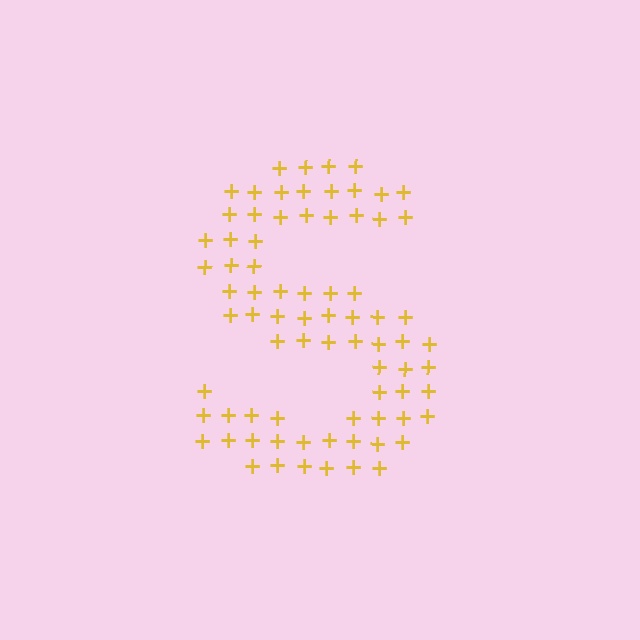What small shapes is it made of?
It is made of small plus signs.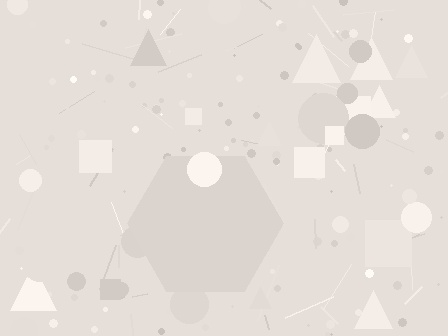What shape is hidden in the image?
A hexagon is hidden in the image.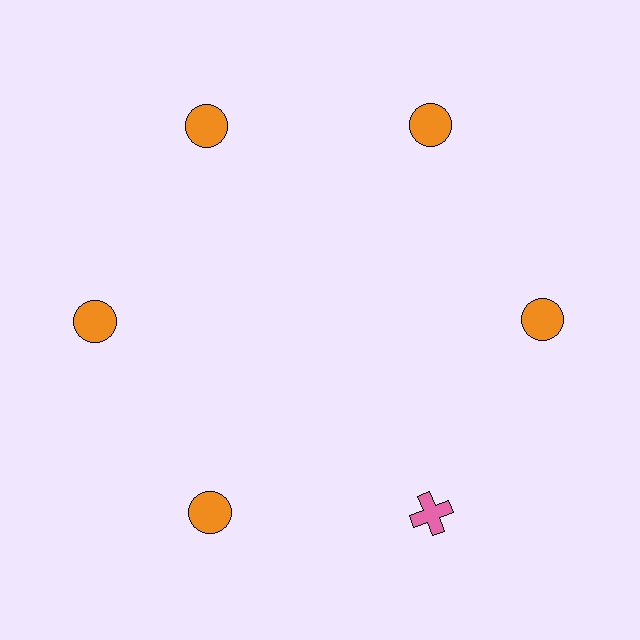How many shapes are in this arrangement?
There are 6 shapes arranged in a ring pattern.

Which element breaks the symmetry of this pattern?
The pink cross at roughly the 5 o'clock position breaks the symmetry. All other shapes are orange circles.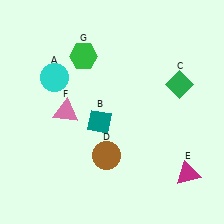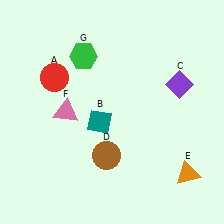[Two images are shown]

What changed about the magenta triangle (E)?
In Image 1, E is magenta. In Image 2, it changed to orange.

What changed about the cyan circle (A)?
In Image 1, A is cyan. In Image 2, it changed to red.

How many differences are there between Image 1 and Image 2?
There are 3 differences between the two images.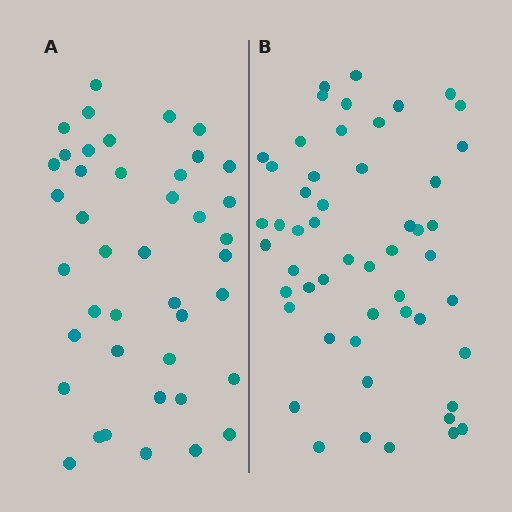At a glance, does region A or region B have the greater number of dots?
Region B (the right region) has more dots.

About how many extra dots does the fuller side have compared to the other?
Region B has roughly 10 or so more dots than region A.